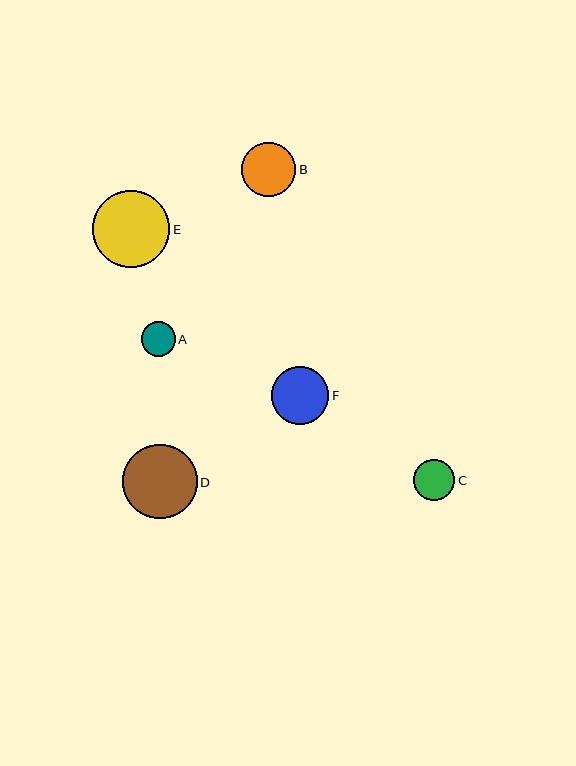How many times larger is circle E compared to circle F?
Circle E is approximately 1.3 times the size of circle F.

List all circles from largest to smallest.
From largest to smallest: E, D, F, B, C, A.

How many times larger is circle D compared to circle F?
Circle D is approximately 1.3 times the size of circle F.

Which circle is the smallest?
Circle A is the smallest with a size of approximately 34 pixels.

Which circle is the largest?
Circle E is the largest with a size of approximately 77 pixels.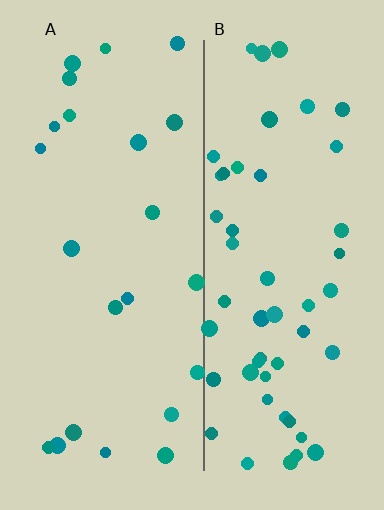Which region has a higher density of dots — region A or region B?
B (the right).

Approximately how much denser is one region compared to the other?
Approximately 2.3× — region B over region A.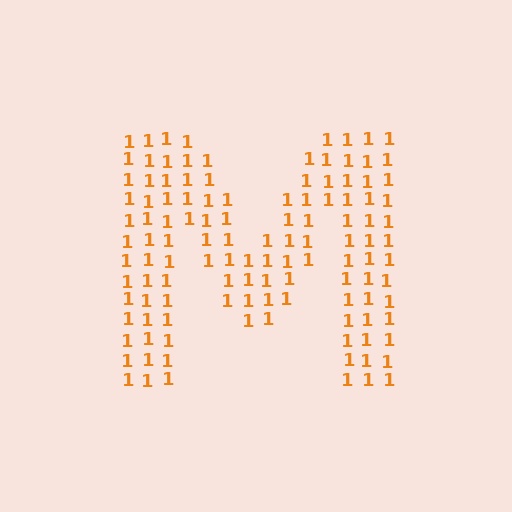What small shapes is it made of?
It is made of small digit 1's.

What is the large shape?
The large shape is the letter M.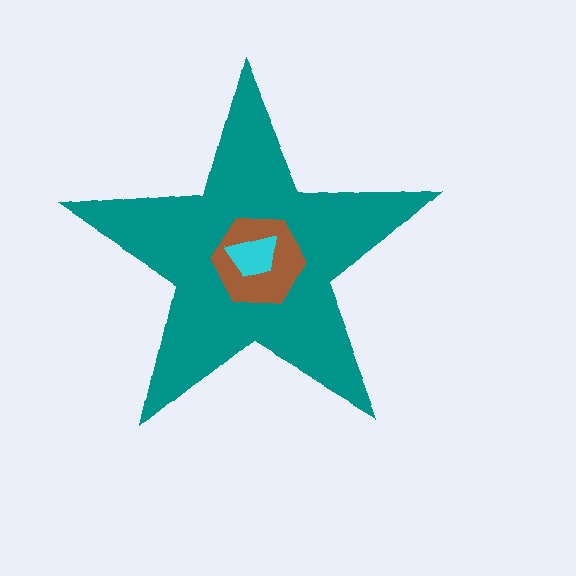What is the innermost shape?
The cyan trapezoid.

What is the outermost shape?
The teal star.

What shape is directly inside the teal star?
The brown hexagon.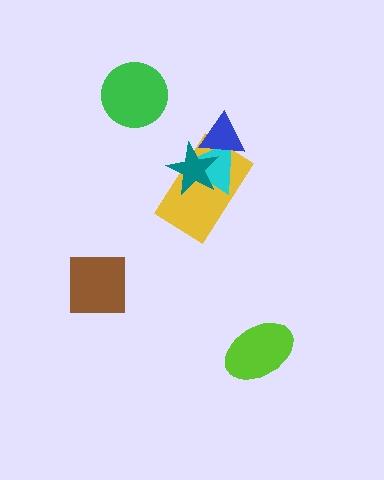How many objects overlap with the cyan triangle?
3 objects overlap with the cyan triangle.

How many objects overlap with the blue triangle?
3 objects overlap with the blue triangle.